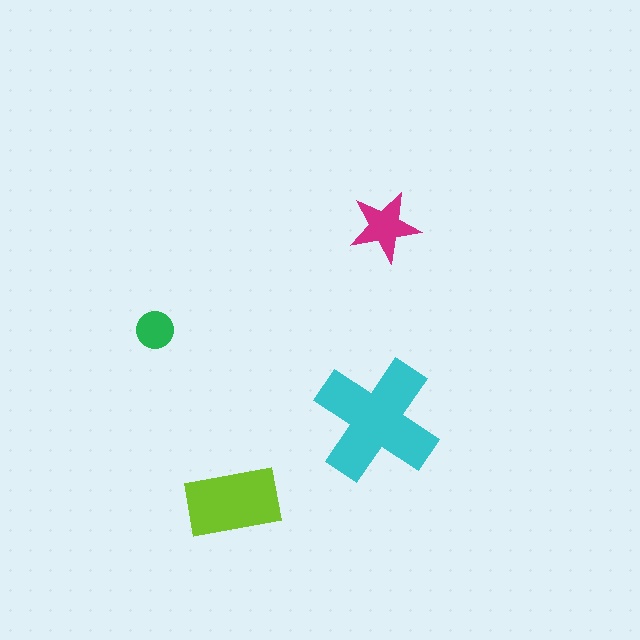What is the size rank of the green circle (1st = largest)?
4th.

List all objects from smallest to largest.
The green circle, the magenta star, the lime rectangle, the cyan cross.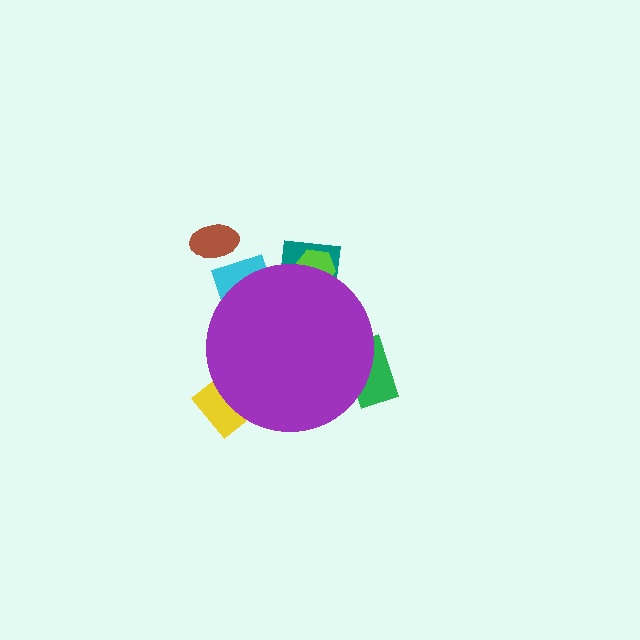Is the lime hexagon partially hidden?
Yes, the lime hexagon is partially hidden behind the purple circle.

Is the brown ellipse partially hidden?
No, the brown ellipse is fully visible.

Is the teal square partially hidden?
Yes, the teal square is partially hidden behind the purple circle.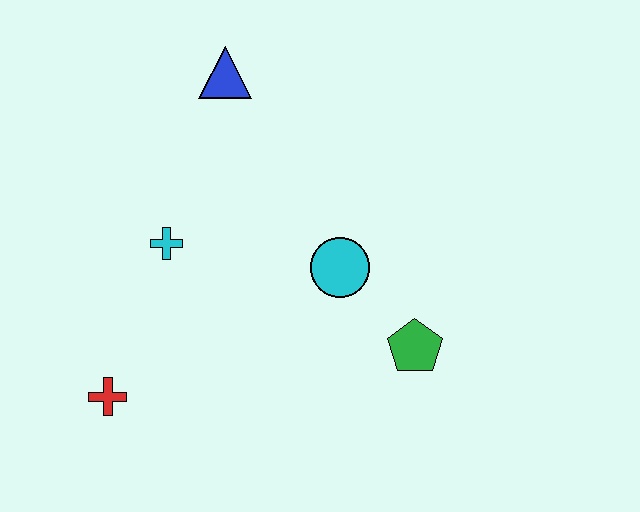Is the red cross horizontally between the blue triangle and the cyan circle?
No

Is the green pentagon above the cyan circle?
No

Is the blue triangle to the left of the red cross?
No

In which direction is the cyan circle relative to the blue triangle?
The cyan circle is below the blue triangle.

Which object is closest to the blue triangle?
The cyan cross is closest to the blue triangle.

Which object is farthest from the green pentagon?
The blue triangle is farthest from the green pentagon.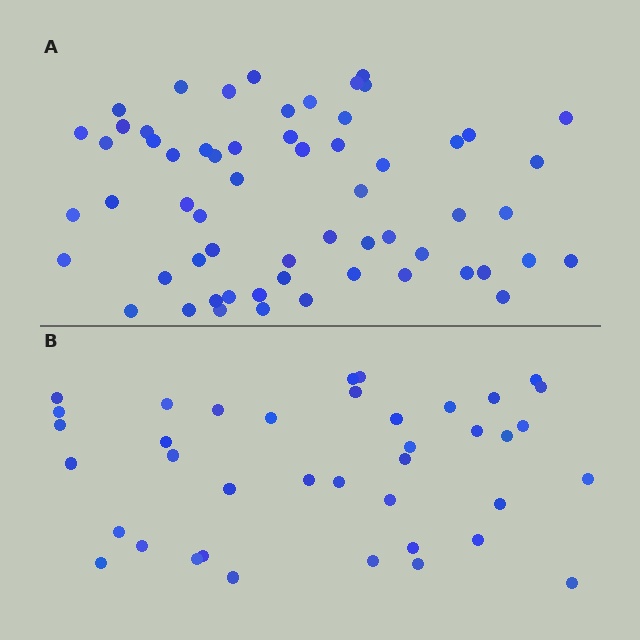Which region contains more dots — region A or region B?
Region A (the top region) has more dots.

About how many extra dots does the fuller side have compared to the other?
Region A has approximately 20 more dots than region B.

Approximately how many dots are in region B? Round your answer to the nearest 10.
About 40 dots. (The exact count is 39, which rounds to 40.)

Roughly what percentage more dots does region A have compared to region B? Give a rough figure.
About 55% more.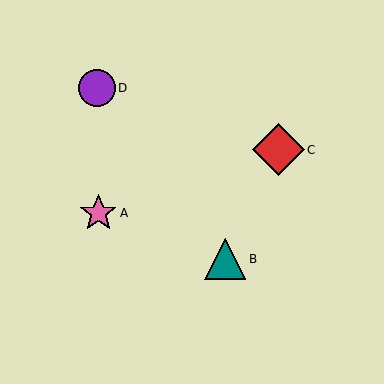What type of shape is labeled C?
Shape C is a red diamond.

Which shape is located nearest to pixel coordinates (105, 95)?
The purple circle (labeled D) at (97, 88) is nearest to that location.